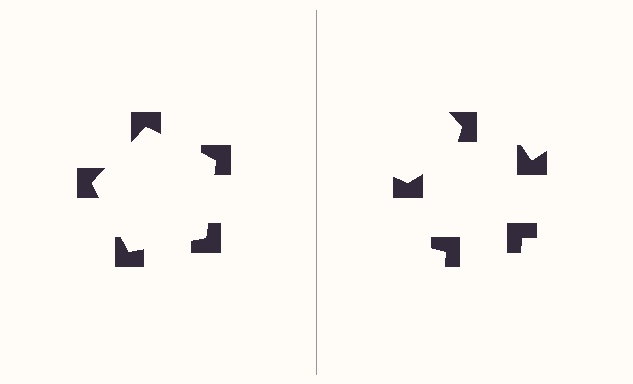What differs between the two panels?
The notched squares are positioned identically on both sides; only the wedge orientations differ. On the left they align to a pentagon; on the right they are misaligned.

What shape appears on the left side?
An illusory pentagon.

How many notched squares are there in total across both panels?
10 — 5 on each side.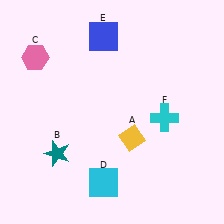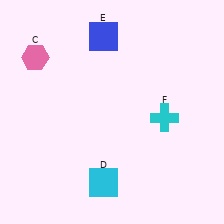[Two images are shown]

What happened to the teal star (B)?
The teal star (B) was removed in Image 2. It was in the bottom-left area of Image 1.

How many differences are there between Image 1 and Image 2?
There are 2 differences between the two images.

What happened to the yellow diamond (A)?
The yellow diamond (A) was removed in Image 2. It was in the bottom-right area of Image 1.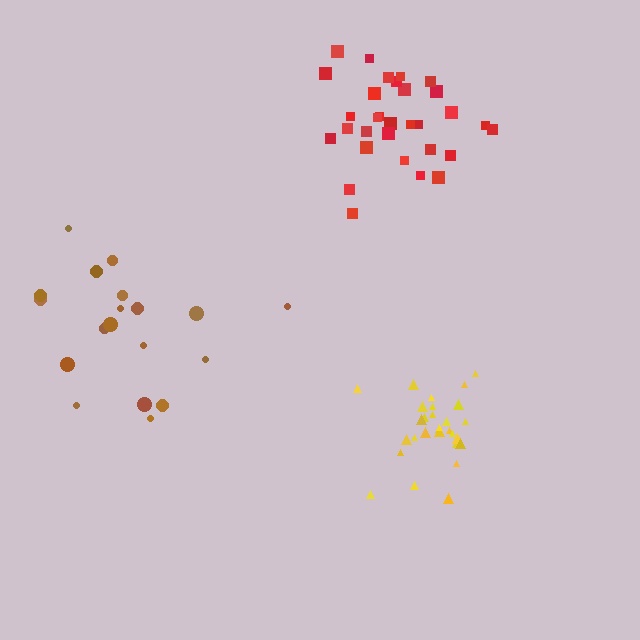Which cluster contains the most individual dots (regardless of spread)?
Red (31).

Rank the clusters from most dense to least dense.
yellow, red, brown.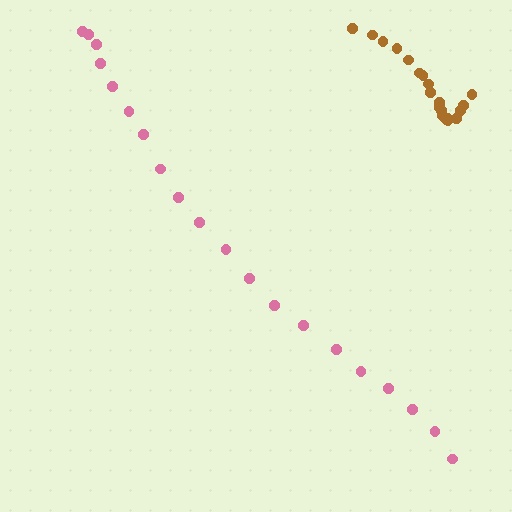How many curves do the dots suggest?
There are 2 distinct paths.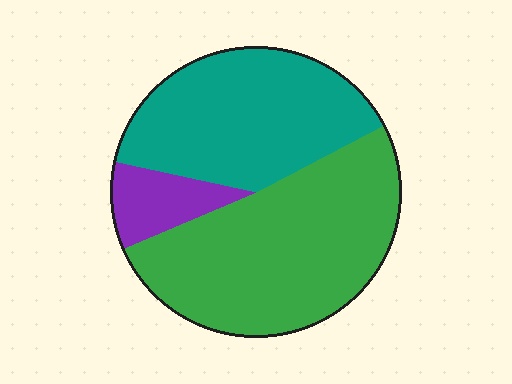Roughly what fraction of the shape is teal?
Teal covers about 40% of the shape.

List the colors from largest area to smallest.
From largest to smallest: green, teal, purple.